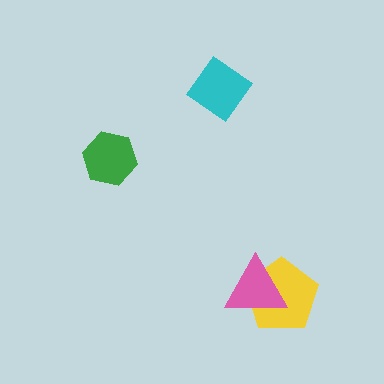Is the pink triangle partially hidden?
No, no other shape covers it.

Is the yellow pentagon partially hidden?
Yes, it is partially covered by another shape.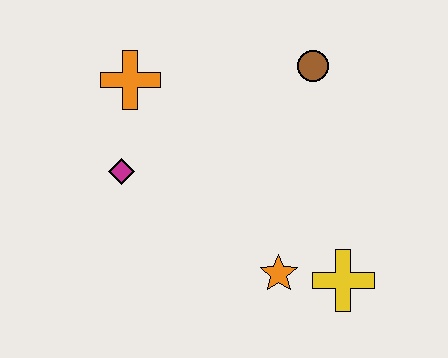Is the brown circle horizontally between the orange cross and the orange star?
No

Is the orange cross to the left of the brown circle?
Yes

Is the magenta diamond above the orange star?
Yes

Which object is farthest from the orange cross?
The yellow cross is farthest from the orange cross.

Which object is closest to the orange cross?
The magenta diamond is closest to the orange cross.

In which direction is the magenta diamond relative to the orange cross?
The magenta diamond is below the orange cross.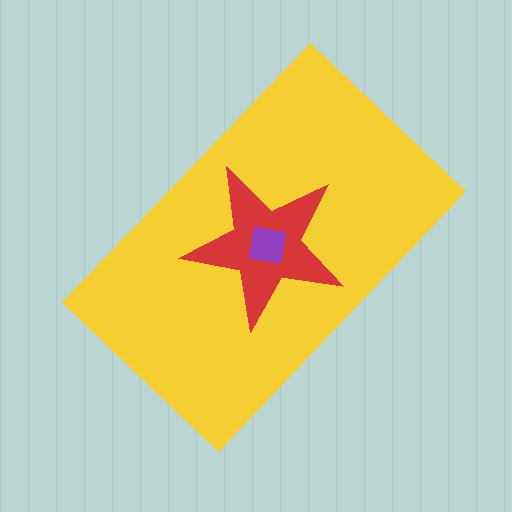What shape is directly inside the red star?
The purple square.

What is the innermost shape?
The purple square.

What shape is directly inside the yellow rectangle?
The red star.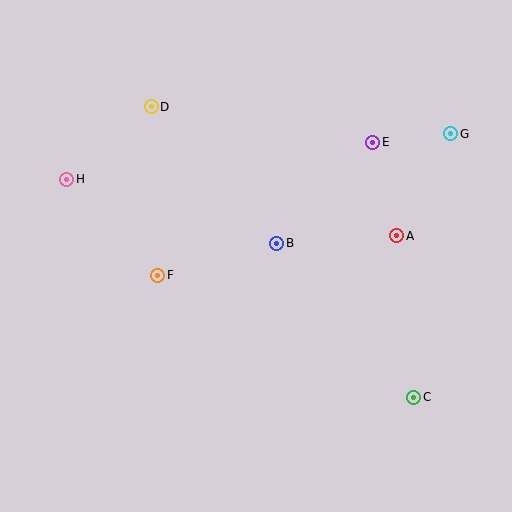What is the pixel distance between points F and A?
The distance between F and A is 242 pixels.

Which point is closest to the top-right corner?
Point G is closest to the top-right corner.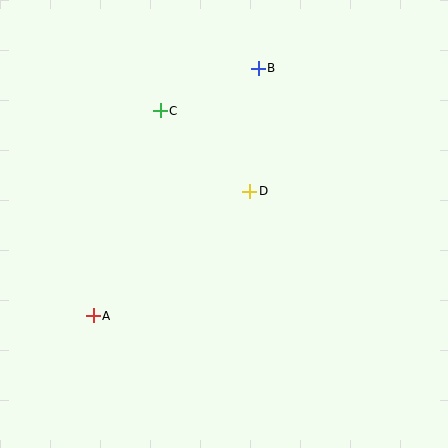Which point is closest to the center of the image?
Point D at (250, 191) is closest to the center.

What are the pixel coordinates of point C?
Point C is at (160, 111).